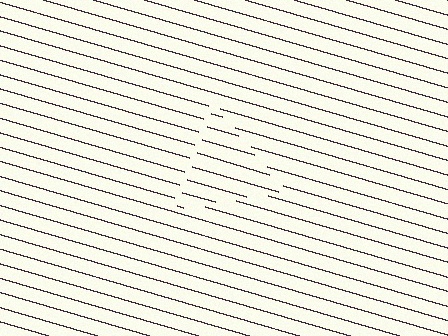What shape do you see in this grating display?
An illusory triangle. The interior of the shape contains the same grating, shifted by half a period — the contour is defined by the phase discontinuity where line-ends from the inner and outer gratings abut.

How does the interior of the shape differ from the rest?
The interior of the shape contains the same grating, shifted by half a period — the contour is defined by the phase discontinuity where line-ends from the inner and outer gratings abut.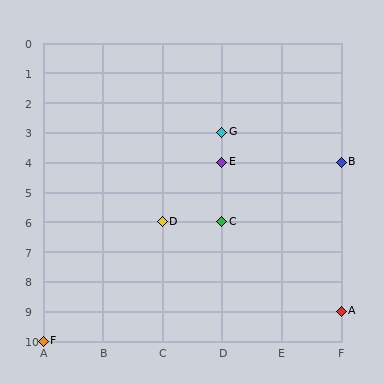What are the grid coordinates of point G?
Point G is at grid coordinates (D, 3).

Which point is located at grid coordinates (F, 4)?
Point B is at (F, 4).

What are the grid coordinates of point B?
Point B is at grid coordinates (F, 4).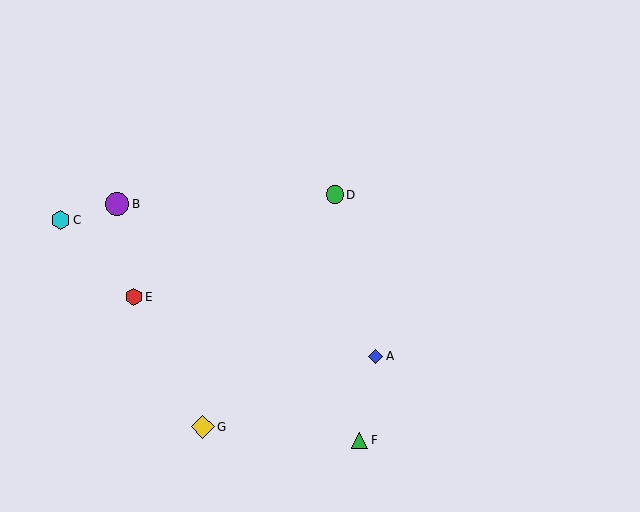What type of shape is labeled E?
Shape E is a red hexagon.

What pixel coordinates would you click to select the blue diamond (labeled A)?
Click at (376, 356) to select the blue diamond A.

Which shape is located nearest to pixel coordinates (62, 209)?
The cyan hexagon (labeled C) at (60, 220) is nearest to that location.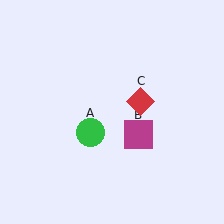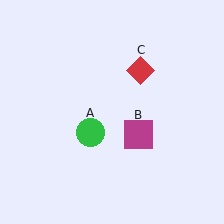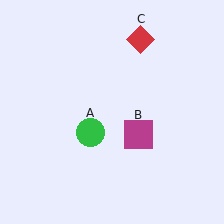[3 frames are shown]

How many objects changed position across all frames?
1 object changed position: red diamond (object C).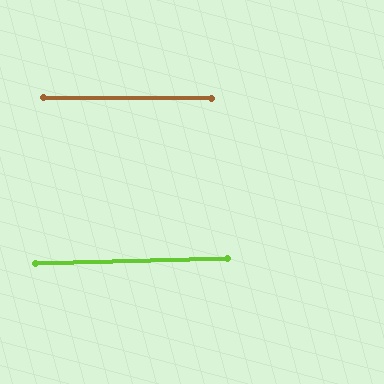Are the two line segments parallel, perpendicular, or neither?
Parallel — their directions differ by only 1.5°.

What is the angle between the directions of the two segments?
Approximately 2 degrees.